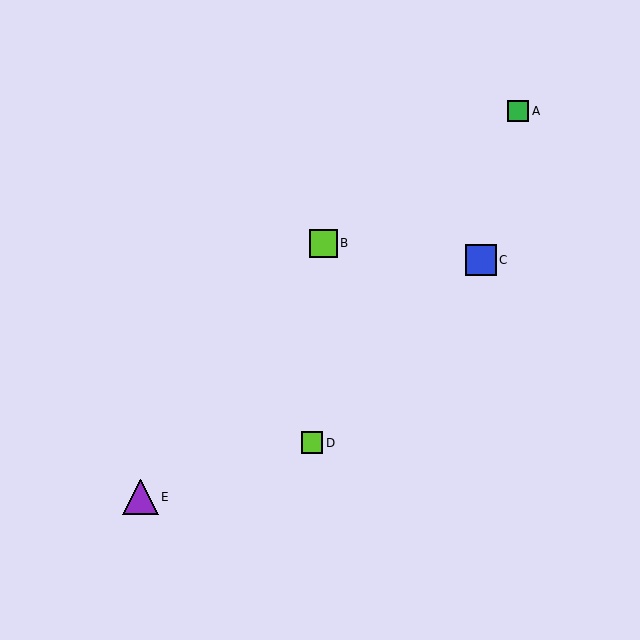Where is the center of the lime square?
The center of the lime square is at (312, 443).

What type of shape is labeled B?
Shape B is a lime square.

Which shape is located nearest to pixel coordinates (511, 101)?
The green square (labeled A) at (518, 111) is nearest to that location.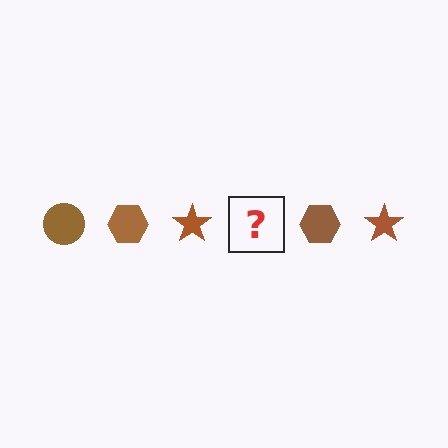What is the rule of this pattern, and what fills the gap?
The rule is that the pattern cycles through circle, hexagon, star shapes in brown. The gap should be filled with a brown circle.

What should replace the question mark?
The question mark should be replaced with a brown circle.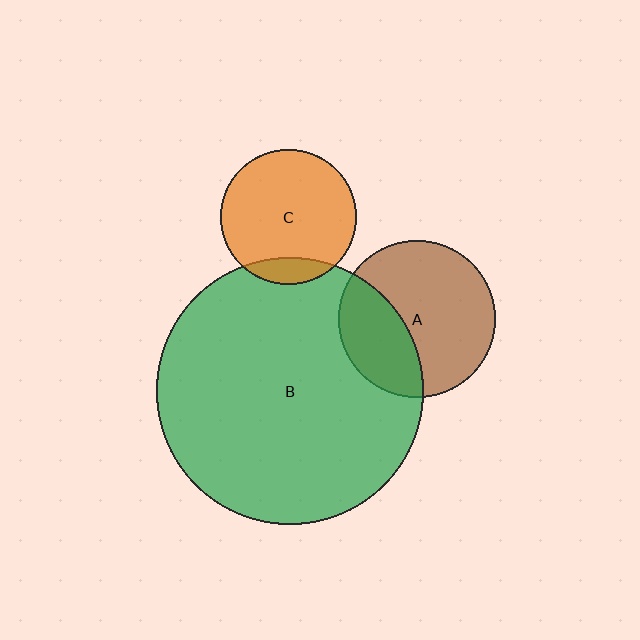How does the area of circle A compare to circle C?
Approximately 1.3 times.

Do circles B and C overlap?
Yes.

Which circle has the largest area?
Circle B (green).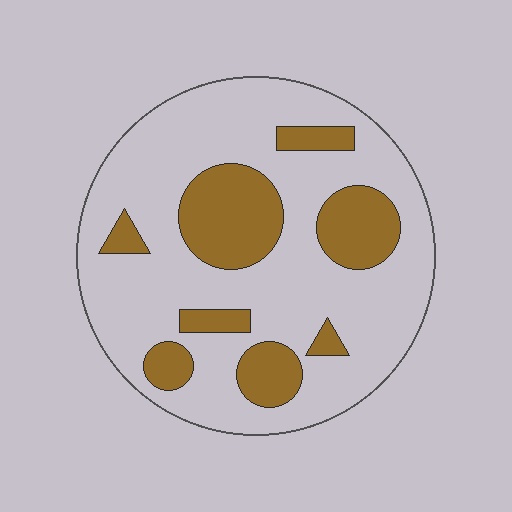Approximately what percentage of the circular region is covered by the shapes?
Approximately 25%.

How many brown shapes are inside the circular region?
8.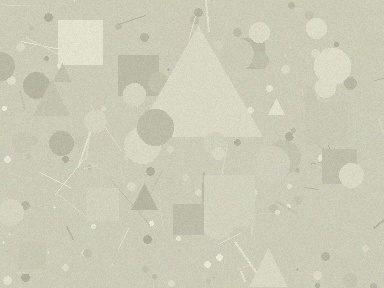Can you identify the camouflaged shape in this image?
The camouflaged shape is a triangle.